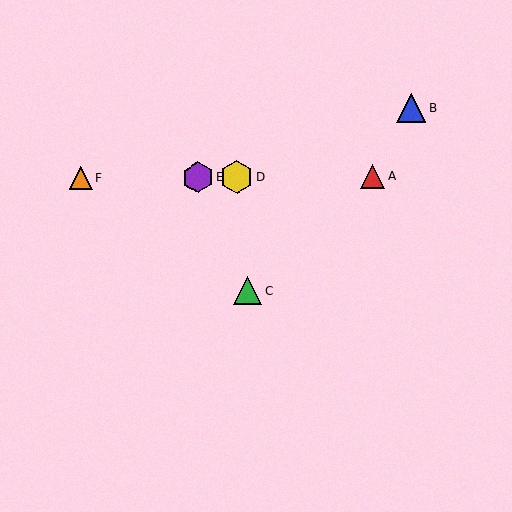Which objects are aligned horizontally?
Objects A, D, E, F are aligned horizontally.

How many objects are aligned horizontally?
4 objects (A, D, E, F) are aligned horizontally.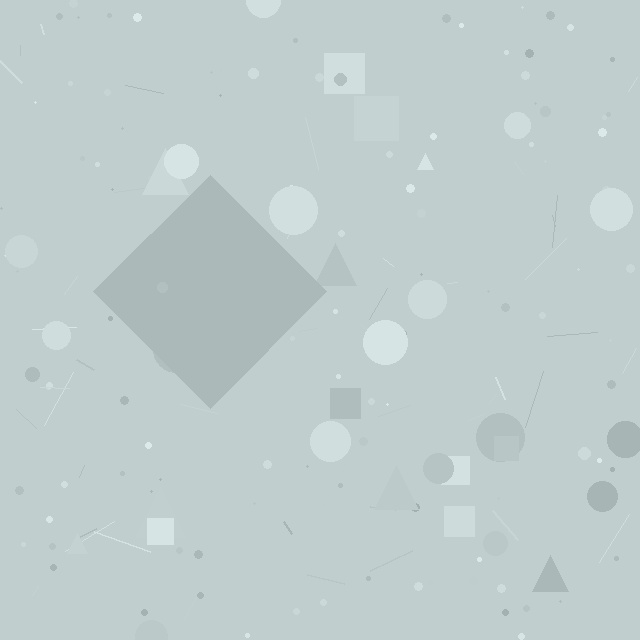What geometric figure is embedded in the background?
A diamond is embedded in the background.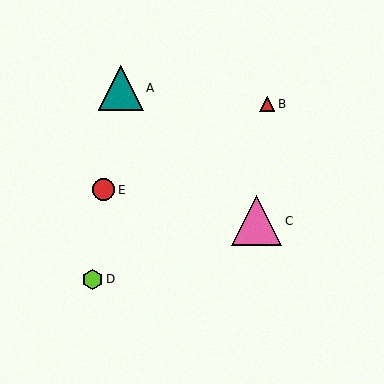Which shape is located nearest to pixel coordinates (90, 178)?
The red circle (labeled E) at (104, 190) is nearest to that location.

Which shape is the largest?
The pink triangle (labeled C) is the largest.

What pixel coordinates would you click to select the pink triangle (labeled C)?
Click at (257, 221) to select the pink triangle C.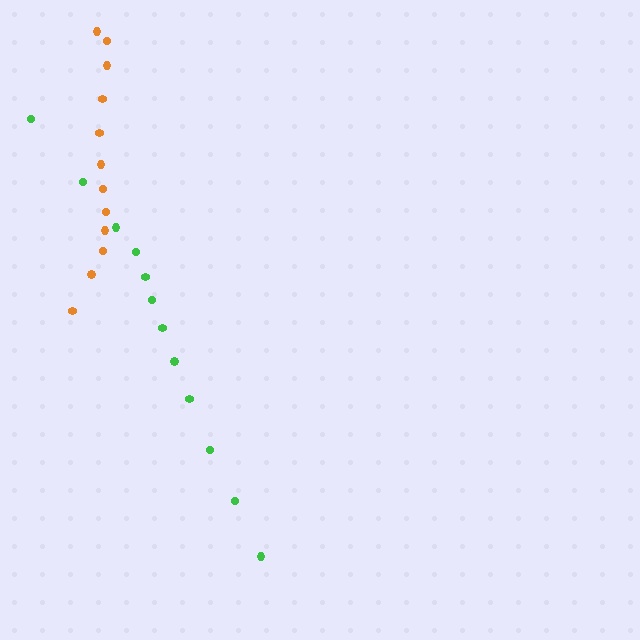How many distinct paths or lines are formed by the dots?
There are 2 distinct paths.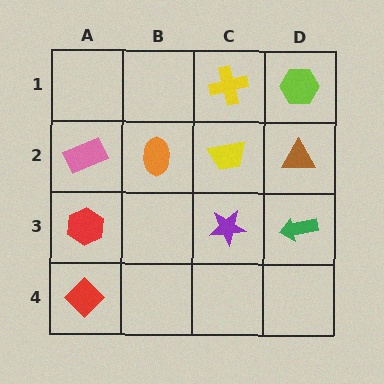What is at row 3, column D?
A green arrow.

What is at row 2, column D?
A brown triangle.